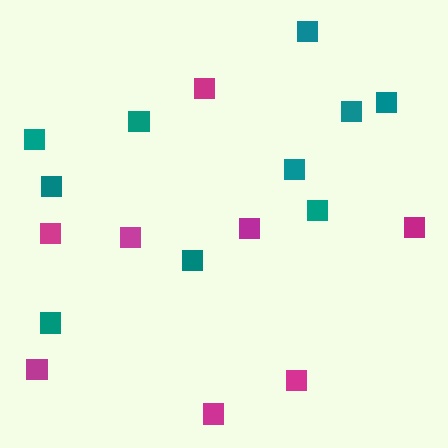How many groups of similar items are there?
There are 2 groups: one group of teal squares (10) and one group of magenta squares (8).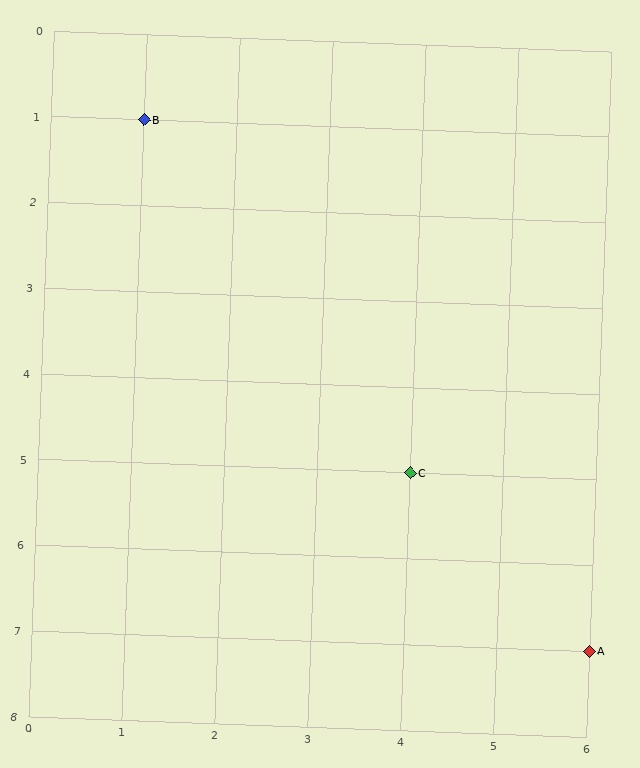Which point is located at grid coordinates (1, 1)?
Point B is at (1, 1).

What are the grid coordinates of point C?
Point C is at grid coordinates (4, 5).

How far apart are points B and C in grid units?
Points B and C are 3 columns and 4 rows apart (about 5.0 grid units diagonally).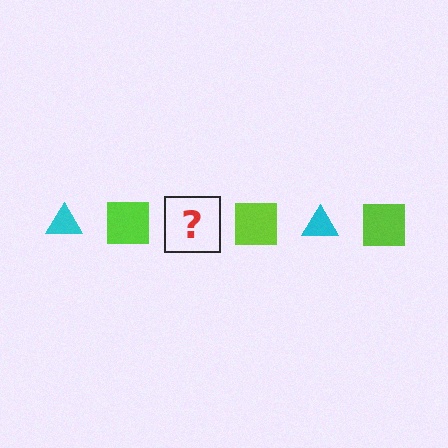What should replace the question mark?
The question mark should be replaced with a cyan triangle.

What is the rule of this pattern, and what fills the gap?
The rule is that the pattern alternates between cyan triangle and lime square. The gap should be filled with a cyan triangle.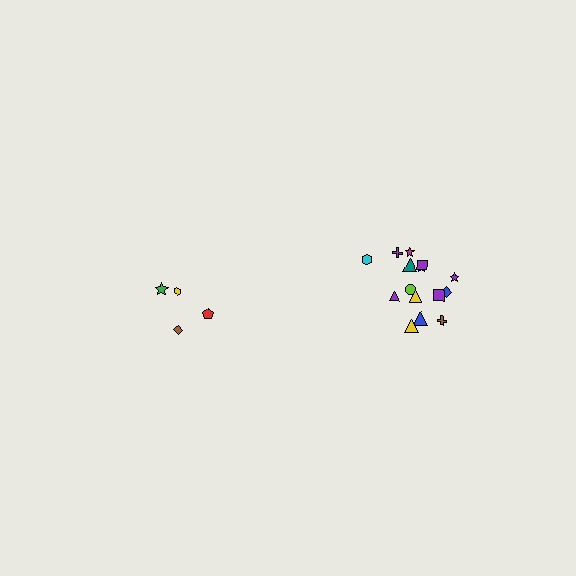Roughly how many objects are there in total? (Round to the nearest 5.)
Roughly 20 objects in total.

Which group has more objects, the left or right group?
The right group.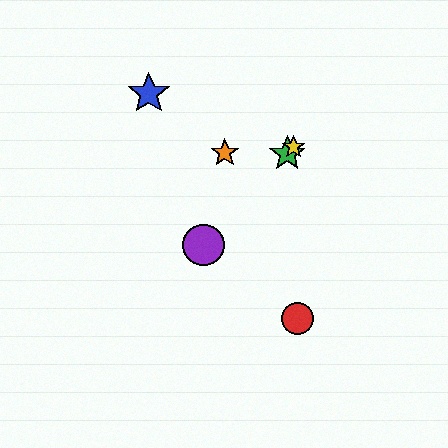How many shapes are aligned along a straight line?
3 shapes (the green star, the yellow star, the purple circle) are aligned along a straight line.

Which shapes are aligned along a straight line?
The green star, the yellow star, the purple circle are aligned along a straight line.